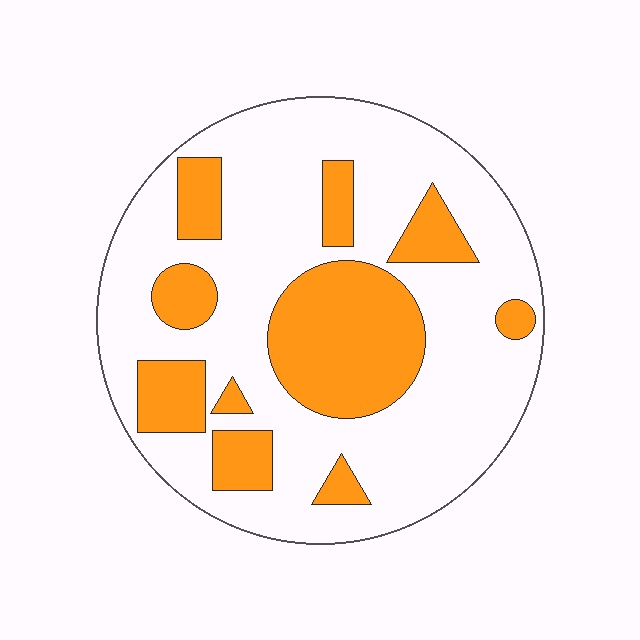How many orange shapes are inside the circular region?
10.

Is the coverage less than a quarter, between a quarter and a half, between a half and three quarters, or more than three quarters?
Between a quarter and a half.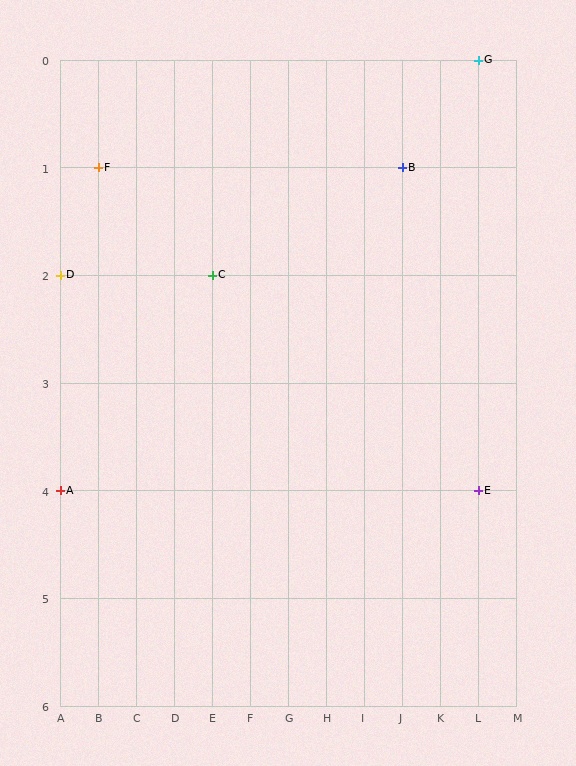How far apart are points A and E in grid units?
Points A and E are 11 columns apart.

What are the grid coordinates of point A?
Point A is at grid coordinates (A, 4).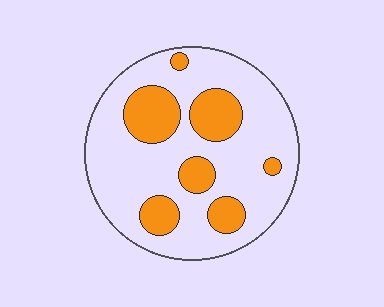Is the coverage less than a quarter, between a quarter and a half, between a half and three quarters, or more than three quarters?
Between a quarter and a half.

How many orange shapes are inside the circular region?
7.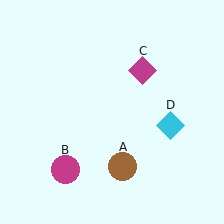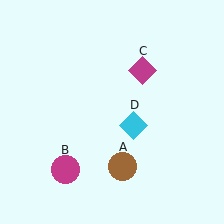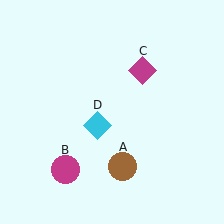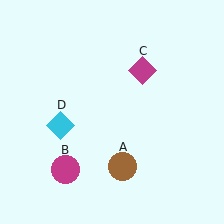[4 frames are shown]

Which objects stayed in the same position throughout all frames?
Brown circle (object A) and magenta circle (object B) and magenta diamond (object C) remained stationary.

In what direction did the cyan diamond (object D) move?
The cyan diamond (object D) moved left.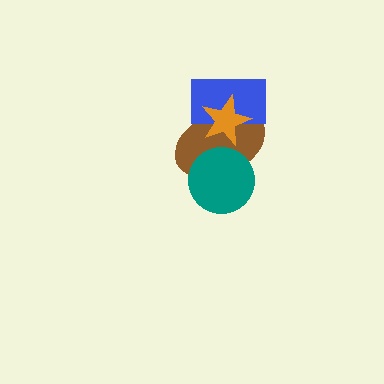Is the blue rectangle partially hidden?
Yes, it is partially covered by another shape.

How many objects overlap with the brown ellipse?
3 objects overlap with the brown ellipse.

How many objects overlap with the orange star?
2 objects overlap with the orange star.